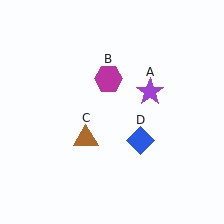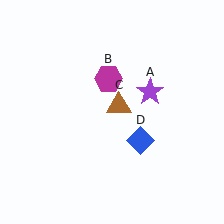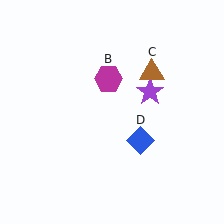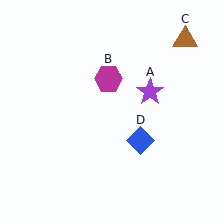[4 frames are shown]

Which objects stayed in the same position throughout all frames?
Purple star (object A) and magenta hexagon (object B) and blue diamond (object D) remained stationary.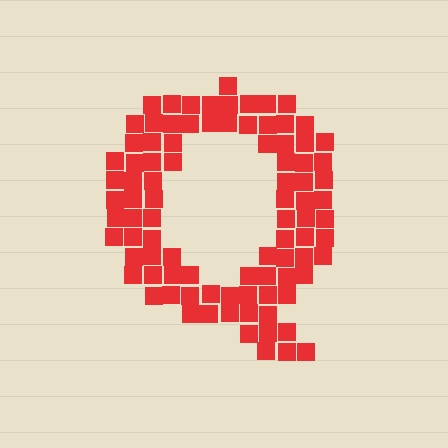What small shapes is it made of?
It is made of small squares.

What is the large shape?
The large shape is the letter Q.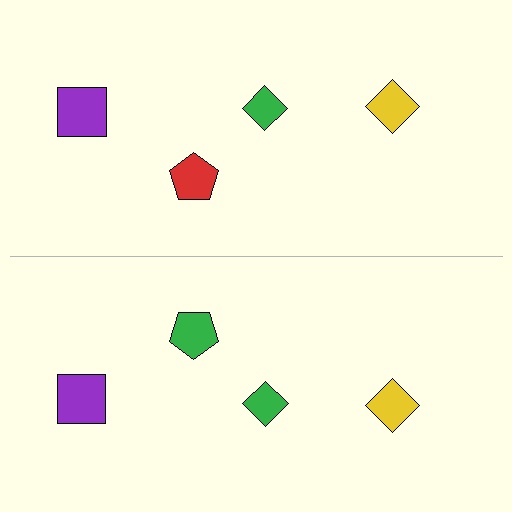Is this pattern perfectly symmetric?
No, the pattern is not perfectly symmetric. The green pentagon on the bottom side breaks the symmetry — its mirror counterpart is red.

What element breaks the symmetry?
The green pentagon on the bottom side breaks the symmetry — its mirror counterpart is red.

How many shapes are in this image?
There are 8 shapes in this image.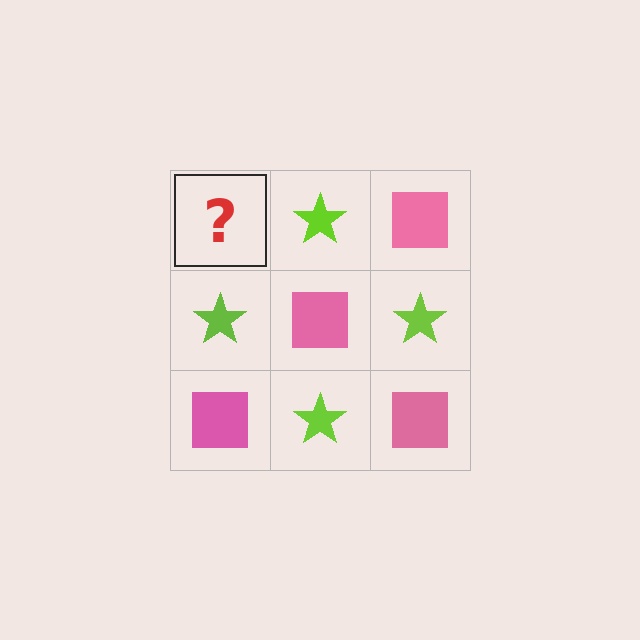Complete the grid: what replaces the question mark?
The question mark should be replaced with a pink square.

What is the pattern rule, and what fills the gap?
The rule is that it alternates pink square and lime star in a checkerboard pattern. The gap should be filled with a pink square.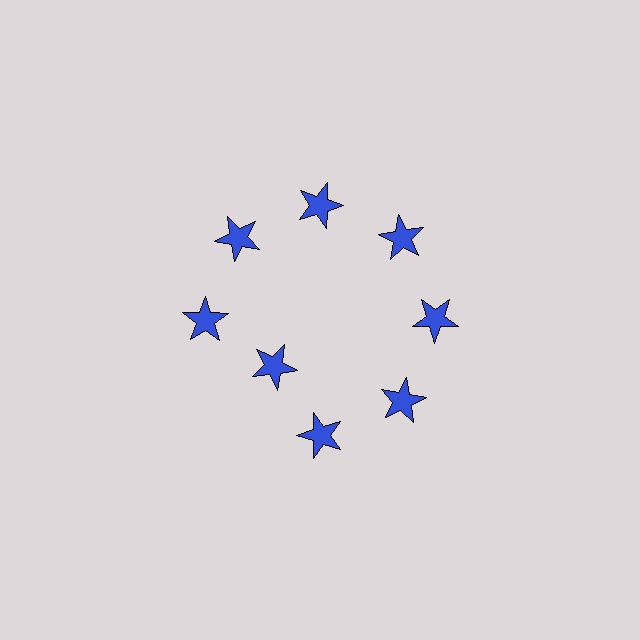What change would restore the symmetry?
The symmetry would be restored by moving it outward, back onto the ring so that all 8 stars sit at equal angles and equal distance from the center.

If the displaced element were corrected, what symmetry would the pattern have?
It would have 8-fold rotational symmetry — the pattern would map onto itself every 45 degrees.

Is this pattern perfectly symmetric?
No. The 8 blue stars are arranged in a ring, but one element near the 8 o'clock position is pulled inward toward the center, breaking the 8-fold rotational symmetry.